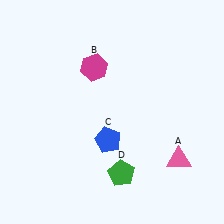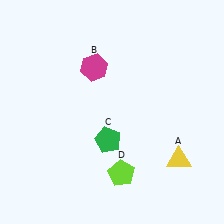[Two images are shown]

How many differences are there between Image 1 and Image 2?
There are 3 differences between the two images.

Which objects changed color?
A changed from pink to yellow. C changed from blue to green. D changed from green to lime.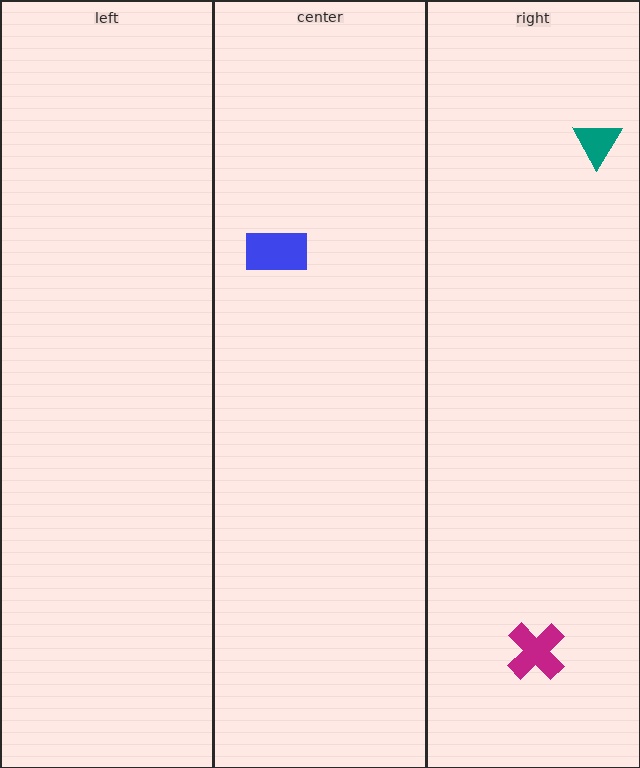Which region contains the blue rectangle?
The center region.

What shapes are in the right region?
The magenta cross, the teal triangle.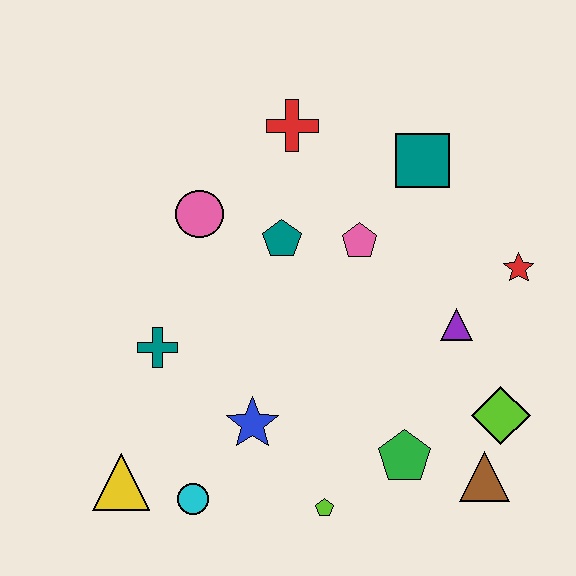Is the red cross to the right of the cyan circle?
Yes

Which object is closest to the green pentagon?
The brown triangle is closest to the green pentagon.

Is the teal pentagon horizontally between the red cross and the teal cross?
Yes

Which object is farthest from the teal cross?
The red star is farthest from the teal cross.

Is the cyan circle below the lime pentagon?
No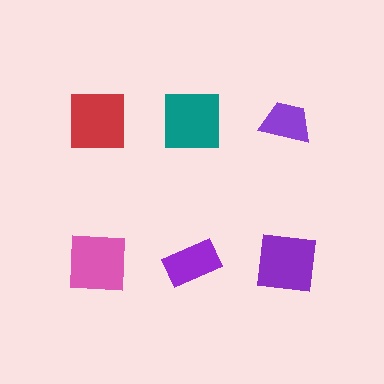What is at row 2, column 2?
A purple rectangle.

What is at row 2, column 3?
A purple square.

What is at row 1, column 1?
A red square.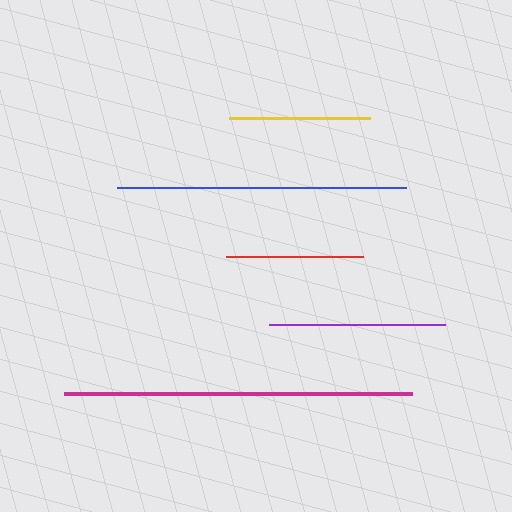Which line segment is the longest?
The magenta line is the longest at approximately 347 pixels.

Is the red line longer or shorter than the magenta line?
The magenta line is longer than the red line.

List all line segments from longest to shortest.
From longest to shortest: magenta, blue, purple, yellow, red.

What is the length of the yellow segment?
The yellow segment is approximately 141 pixels long.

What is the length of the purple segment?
The purple segment is approximately 176 pixels long.